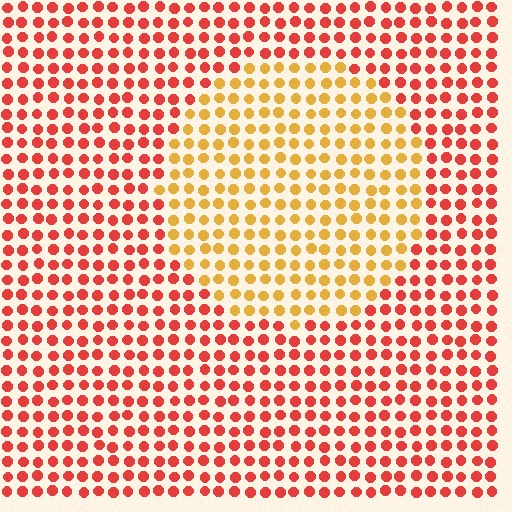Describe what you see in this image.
The image is filled with small red elements in a uniform arrangement. A circle-shaped region is visible where the elements are tinted to a slightly different hue, forming a subtle color boundary.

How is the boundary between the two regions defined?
The boundary is defined purely by a slight shift in hue (about 41 degrees). Spacing, size, and orientation are identical on both sides.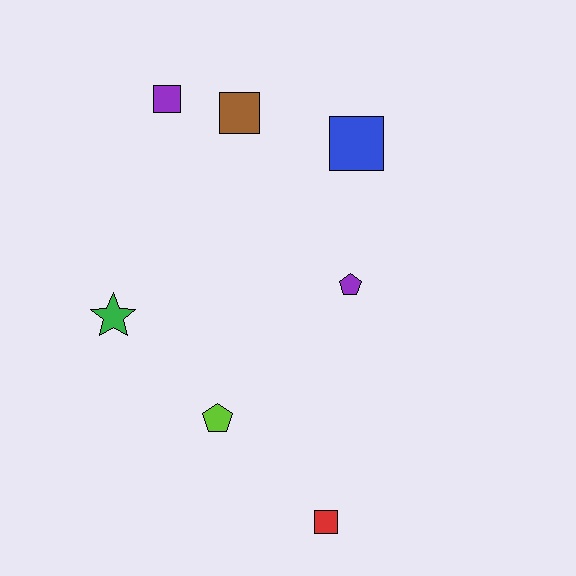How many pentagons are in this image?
There are 2 pentagons.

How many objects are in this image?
There are 7 objects.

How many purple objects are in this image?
There are 2 purple objects.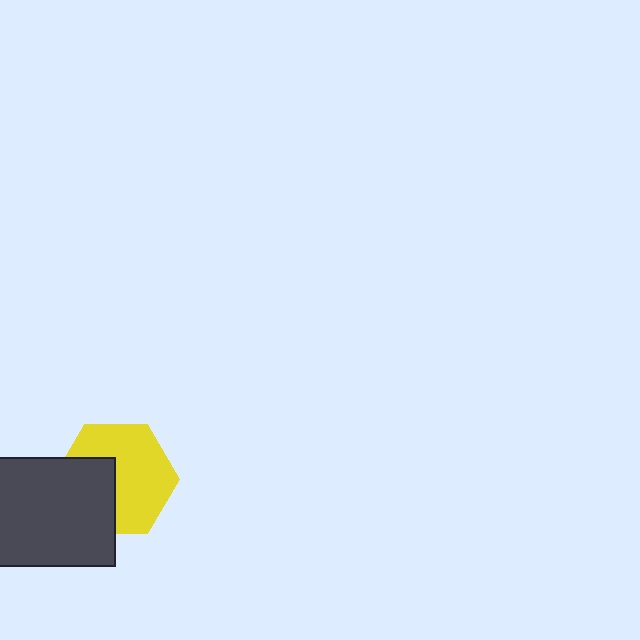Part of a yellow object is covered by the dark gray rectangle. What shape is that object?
It is a hexagon.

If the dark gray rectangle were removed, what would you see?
You would see the complete yellow hexagon.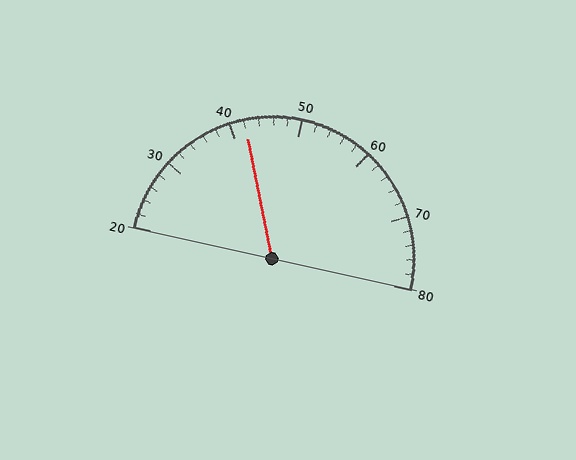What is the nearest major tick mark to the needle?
The nearest major tick mark is 40.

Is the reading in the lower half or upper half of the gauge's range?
The reading is in the lower half of the range (20 to 80).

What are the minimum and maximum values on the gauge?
The gauge ranges from 20 to 80.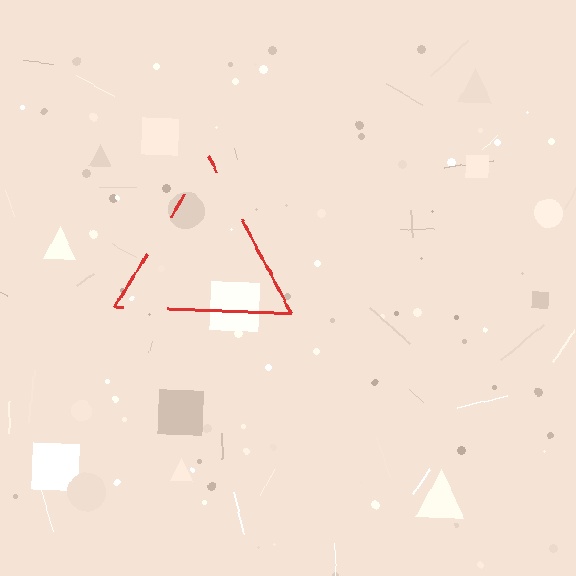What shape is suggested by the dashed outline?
The dashed outline suggests a triangle.